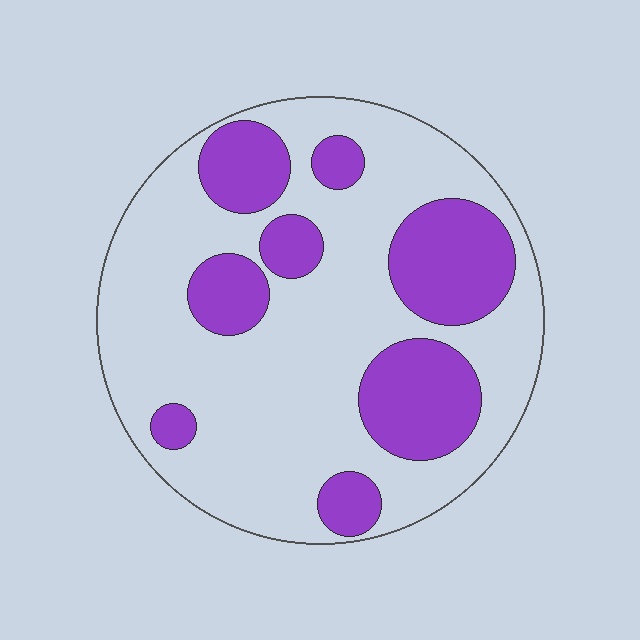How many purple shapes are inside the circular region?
8.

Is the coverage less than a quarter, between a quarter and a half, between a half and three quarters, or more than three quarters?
Between a quarter and a half.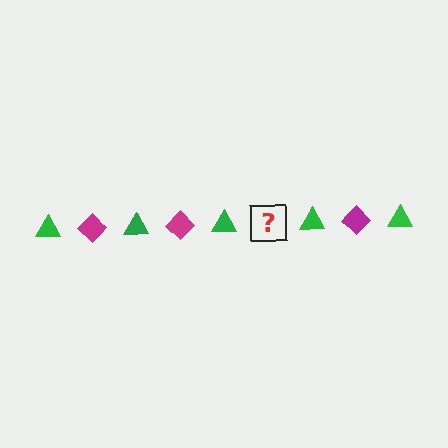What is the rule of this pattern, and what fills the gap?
The rule is that the pattern alternates between green triangle and magenta diamond. The gap should be filled with a magenta diamond.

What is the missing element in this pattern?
The missing element is a magenta diamond.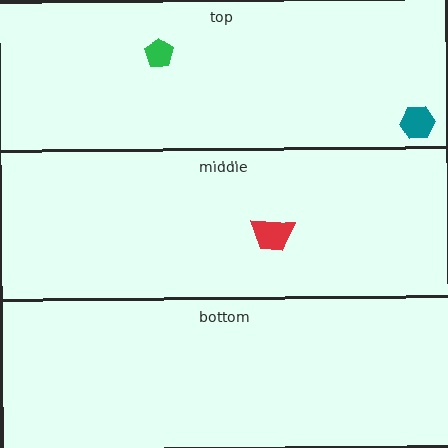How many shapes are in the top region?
2.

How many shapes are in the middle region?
1.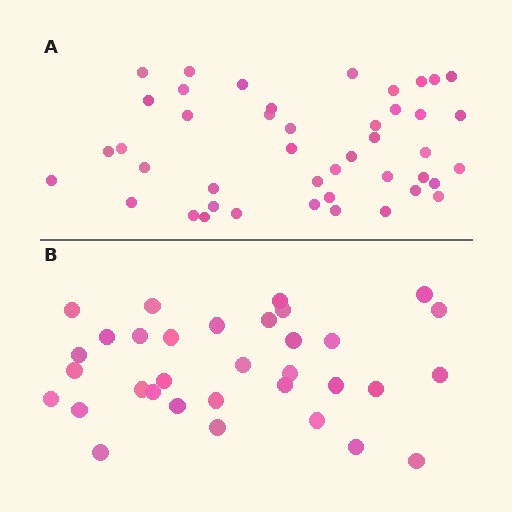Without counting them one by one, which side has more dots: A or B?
Region A (the top region) has more dots.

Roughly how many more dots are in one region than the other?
Region A has roughly 12 or so more dots than region B.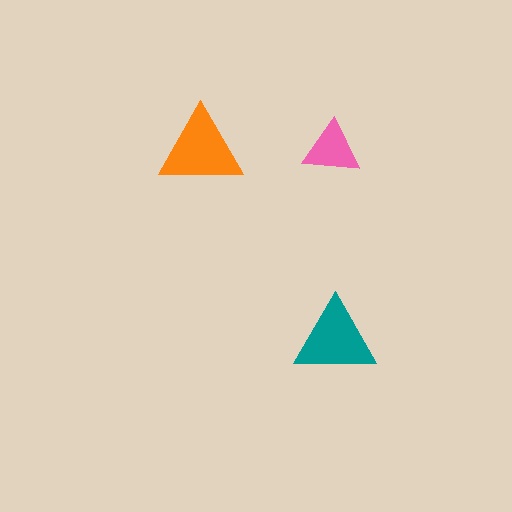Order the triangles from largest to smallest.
the orange one, the teal one, the pink one.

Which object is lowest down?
The teal triangle is bottommost.